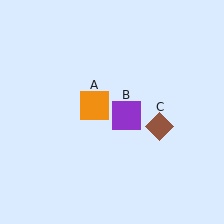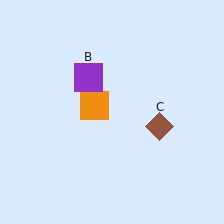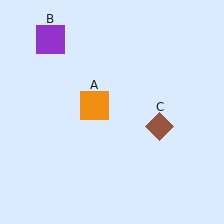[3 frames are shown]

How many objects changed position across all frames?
1 object changed position: purple square (object B).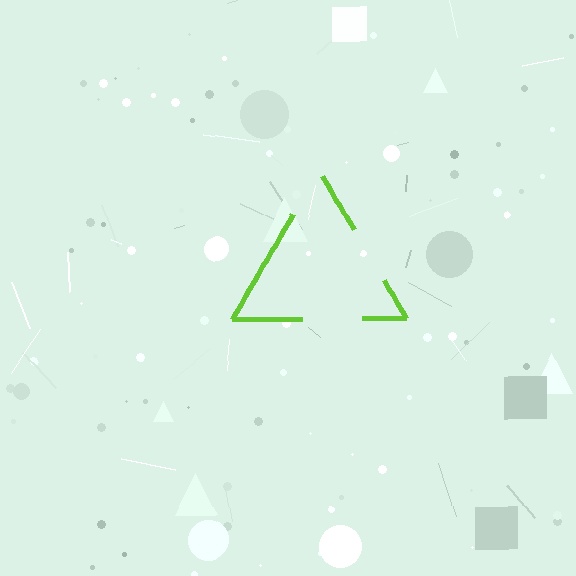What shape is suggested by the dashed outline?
The dashed outline suggests a triangle.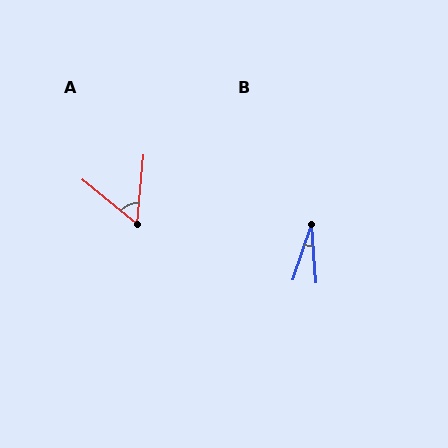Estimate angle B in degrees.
Approximately 23 degrees.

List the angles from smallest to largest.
B (23°), A (55°).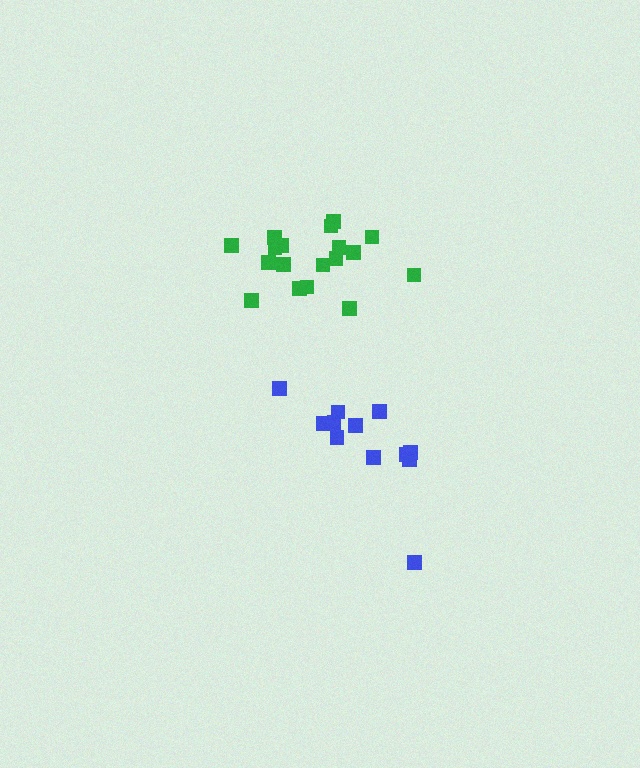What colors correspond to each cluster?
The clusters are colored: blue, green.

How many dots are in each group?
Group 1: 12 dots, Group 2: 18 dots (30 total).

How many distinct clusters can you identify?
There are 2 distinct clusters.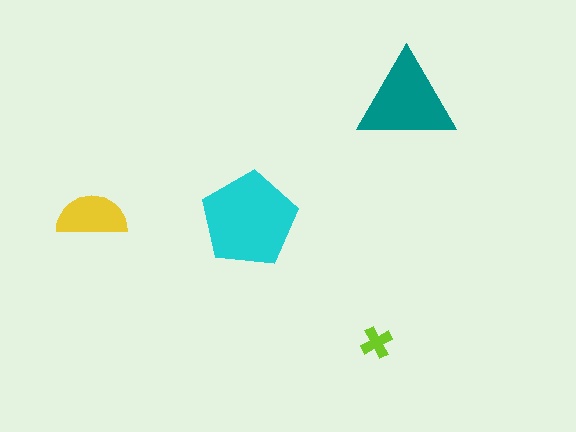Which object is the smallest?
The lime cross.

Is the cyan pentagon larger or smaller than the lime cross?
Larger.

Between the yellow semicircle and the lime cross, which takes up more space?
The yellow semicircle.